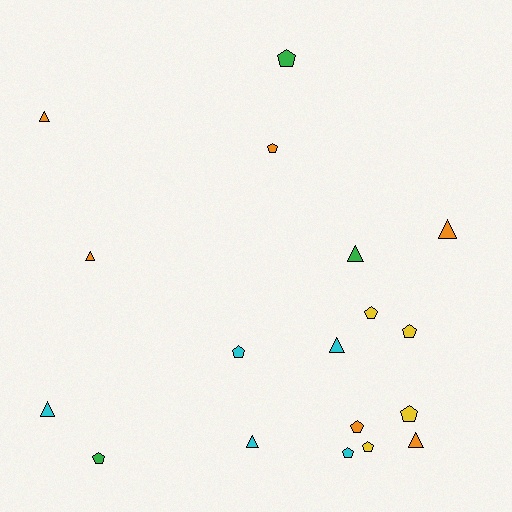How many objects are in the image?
There are 18 objects.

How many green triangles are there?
There is 1 green triangle.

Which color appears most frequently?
Orange, with 6 objects.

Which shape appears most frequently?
Pentagon, with 10 objects.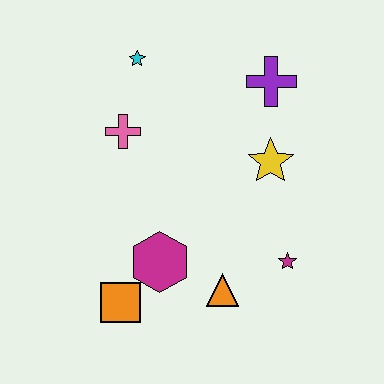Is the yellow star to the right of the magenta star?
No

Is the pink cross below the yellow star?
No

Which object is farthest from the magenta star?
The cyan star is farthest from the magenta star.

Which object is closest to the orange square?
The magenta hexagon is closest to the orange square.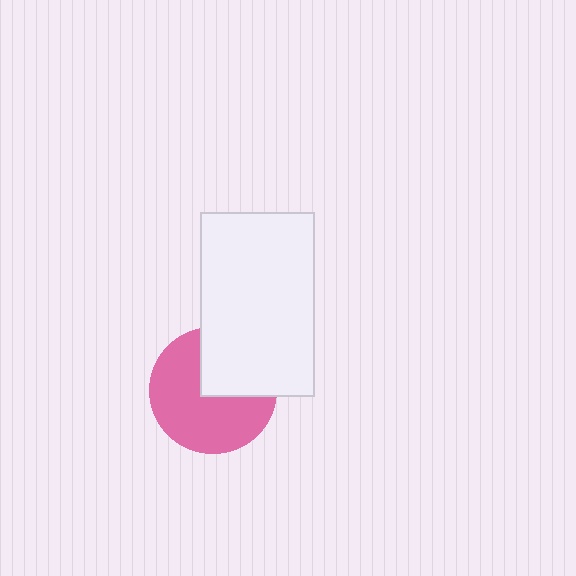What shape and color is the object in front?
The object in front is a white rectangle.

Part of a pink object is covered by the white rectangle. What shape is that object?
It is a circle.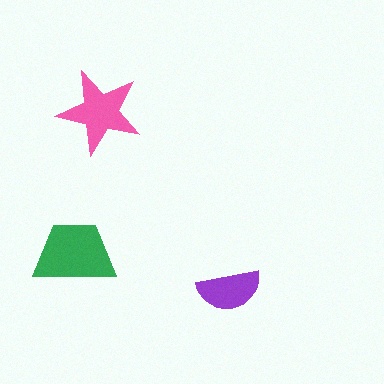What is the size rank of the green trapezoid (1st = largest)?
1st.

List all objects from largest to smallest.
The green trapezoid, the pink star, the purple semicircle.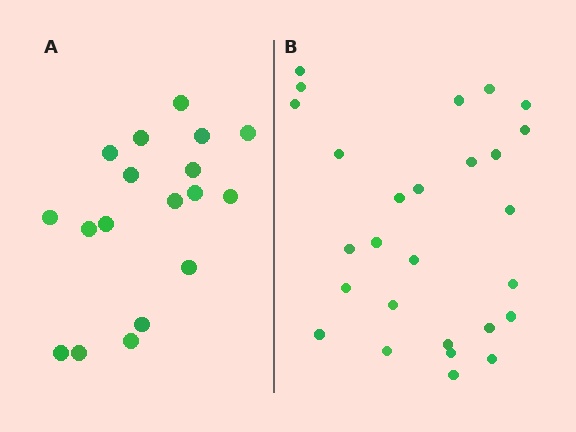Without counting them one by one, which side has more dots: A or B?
Region B (the right region) has more dots.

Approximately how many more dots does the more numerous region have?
Region B has roughly 8 or so more dots than region A.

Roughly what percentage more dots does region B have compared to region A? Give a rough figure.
About 50% more.